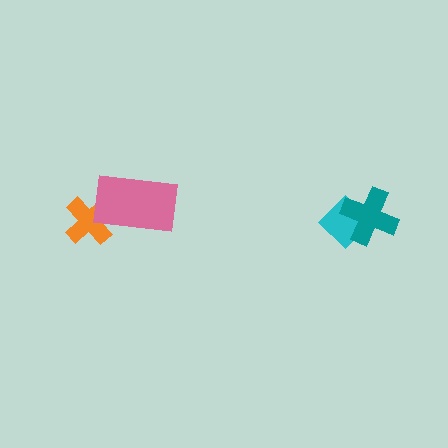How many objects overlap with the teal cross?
1 object overlaps with the teal cross.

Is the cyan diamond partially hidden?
Yes, it is partially covered by another shape.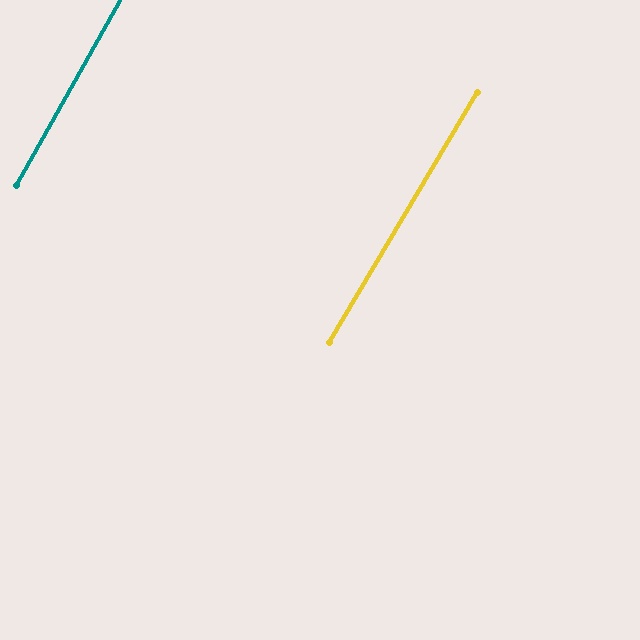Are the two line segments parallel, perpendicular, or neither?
Parallel — their directions differ by only 1.6°.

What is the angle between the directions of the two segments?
Approximately 2 degrees.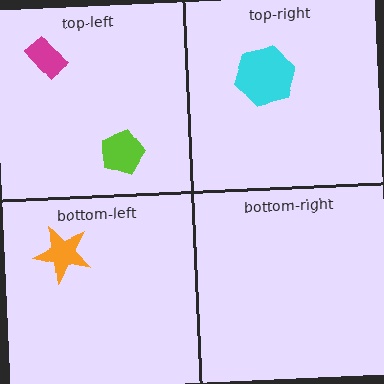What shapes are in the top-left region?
The magenta rectangle, the lime pentagon.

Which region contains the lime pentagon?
The top-left region.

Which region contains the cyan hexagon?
The top-right region.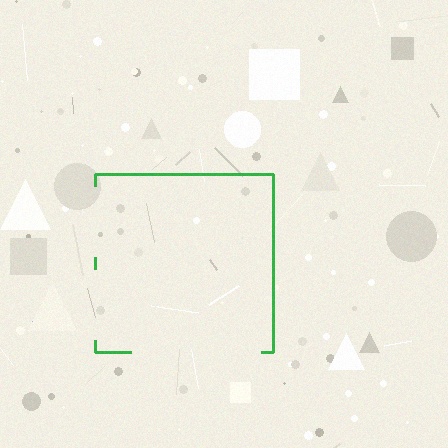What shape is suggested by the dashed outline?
The dashed outline suggests a square.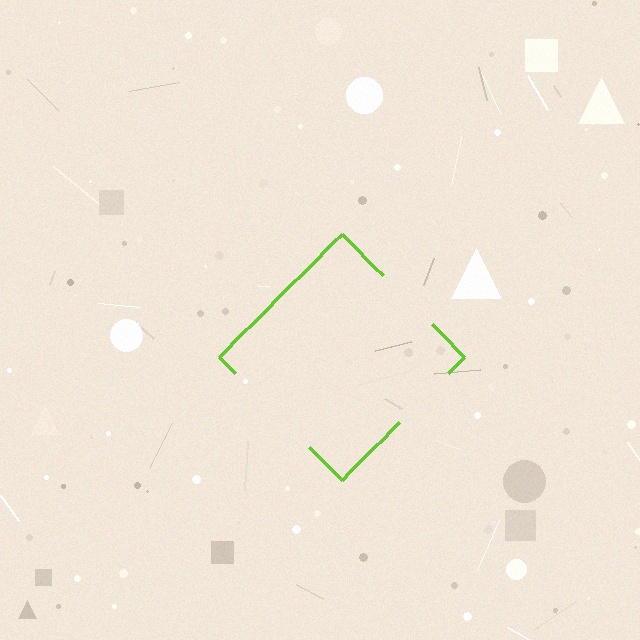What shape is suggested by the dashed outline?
The dashed outline suggests a diamond.